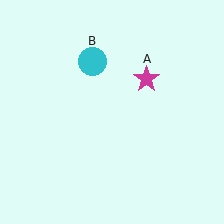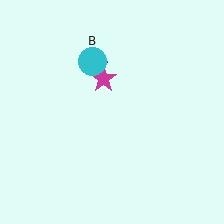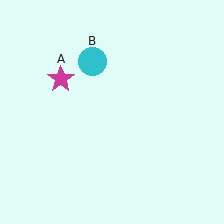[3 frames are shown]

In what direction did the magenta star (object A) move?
The magenta star (object A) moved left.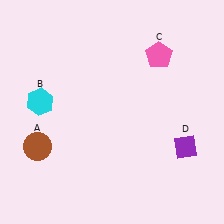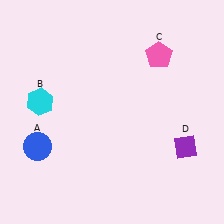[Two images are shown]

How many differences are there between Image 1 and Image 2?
There is 1 difference between the two images.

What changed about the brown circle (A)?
In Image 1, A is brown. In Image 2, it changed to blue.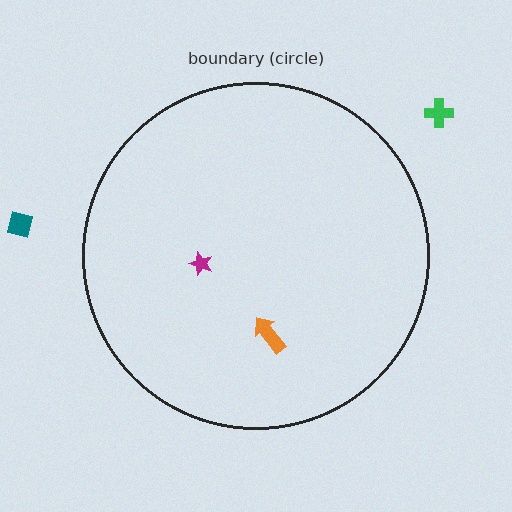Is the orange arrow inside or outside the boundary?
Inside.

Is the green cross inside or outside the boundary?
Outside.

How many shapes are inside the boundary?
2 inside, 2 outside.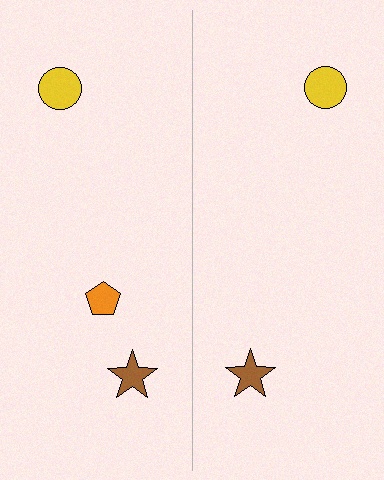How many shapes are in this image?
There are 5 shapes in this image.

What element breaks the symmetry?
A orange pentagon is missing from the right side.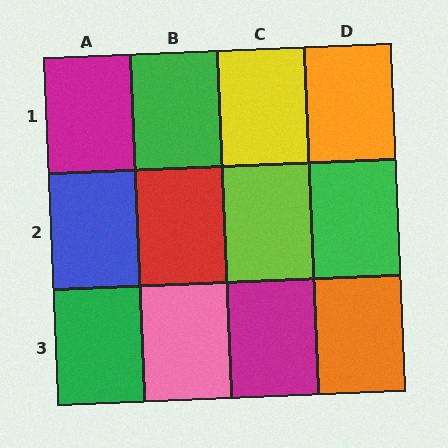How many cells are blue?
1 cell is blue.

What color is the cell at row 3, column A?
Green.